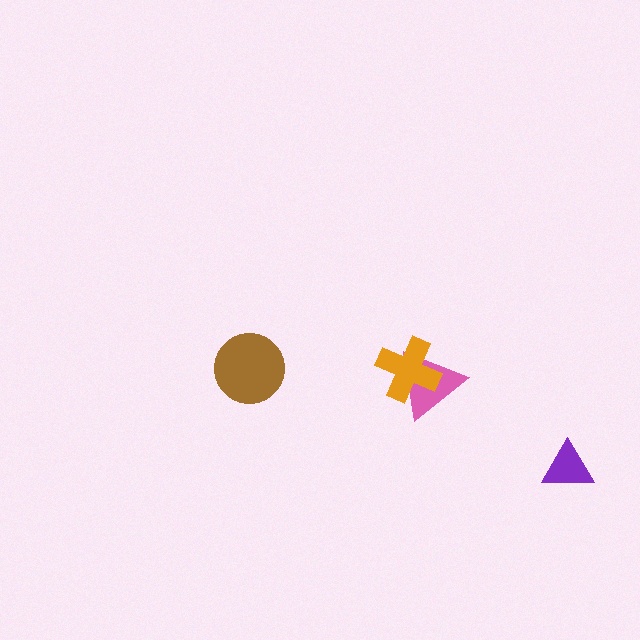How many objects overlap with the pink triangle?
1 object overlaps with the pink triangle.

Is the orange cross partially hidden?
No, no other shape covers it.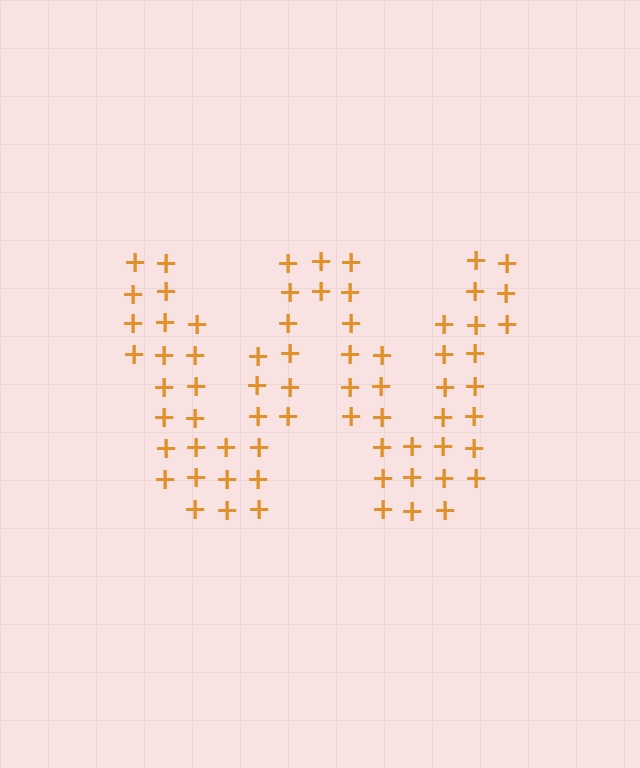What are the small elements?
The small elements are plus signs.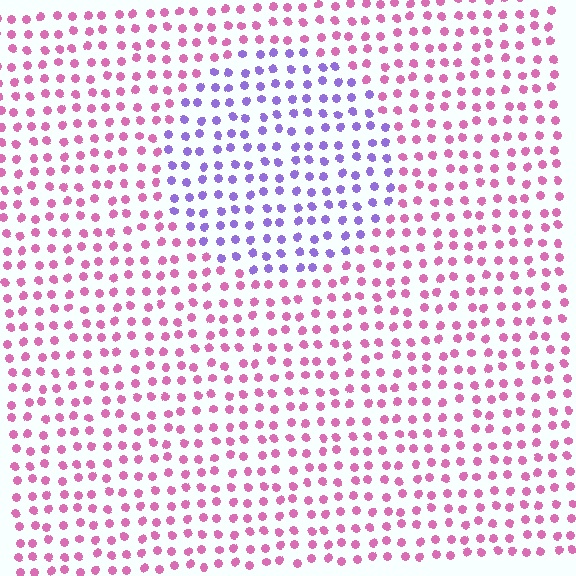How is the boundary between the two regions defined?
The boundary is defined purely by a slight shift in hue (about 60 degrees). Spacing, size, and orientation are identical on both sides.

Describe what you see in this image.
The image is filled with small pink elements in a uniform arrangement. A circle-shaped region is visible where the elements are tinted to a slightly different hue, forming a subtle color boundary.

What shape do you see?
I see a circle.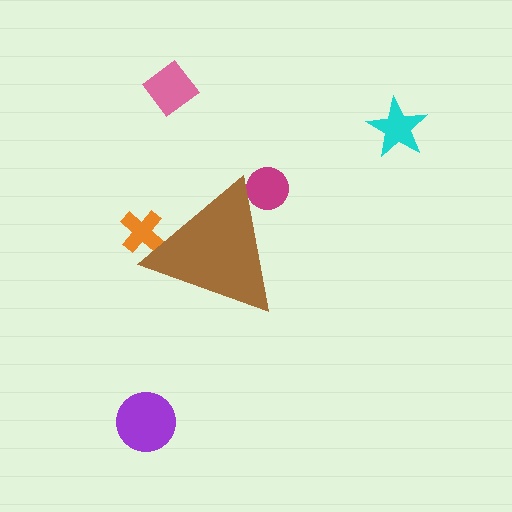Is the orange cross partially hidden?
Yes, the orange cross is partially hidden behind the brown triangle.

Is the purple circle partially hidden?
No, the purple circle is fully visible.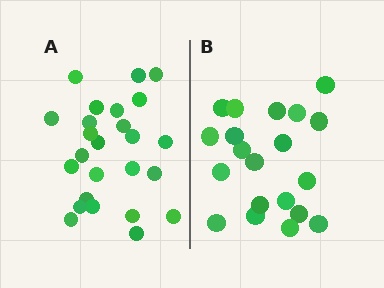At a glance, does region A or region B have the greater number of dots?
Region A (the left region) has more dots.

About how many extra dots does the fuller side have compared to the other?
Region A has about 5 more dots than region B.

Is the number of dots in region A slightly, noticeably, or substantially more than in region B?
Region A has noticeably more, but not dramatically so. The ratio is roughly 1.2 to 1.